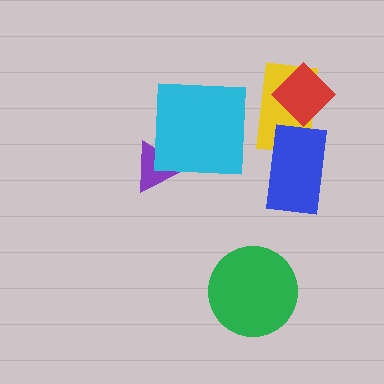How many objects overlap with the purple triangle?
1 object overlaps with the purple triangle.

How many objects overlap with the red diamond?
1 object overlaps with the red diamond.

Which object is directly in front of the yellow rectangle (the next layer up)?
The red diamond is directly in front of the yellow rectangle.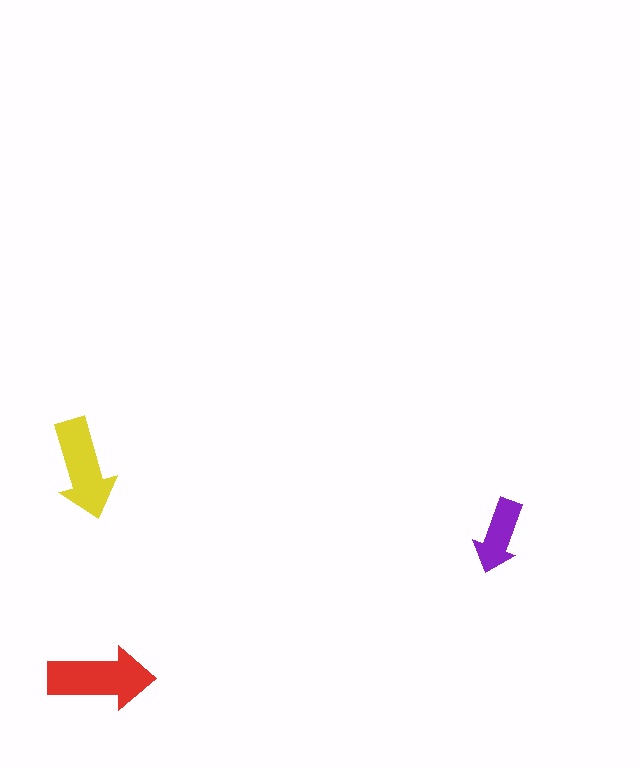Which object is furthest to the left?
The yellow arrow is leftmost.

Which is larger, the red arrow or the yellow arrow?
The red one.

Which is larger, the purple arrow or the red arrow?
The red one.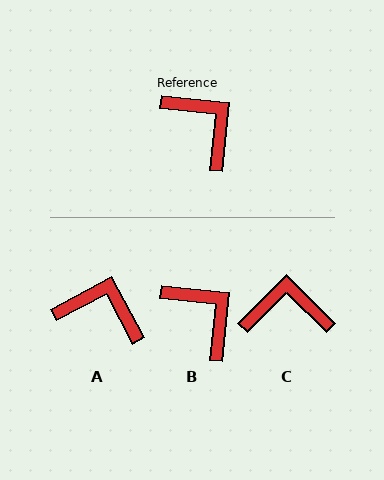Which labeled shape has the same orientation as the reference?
B.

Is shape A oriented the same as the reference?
No, it is off by about 34 degrees.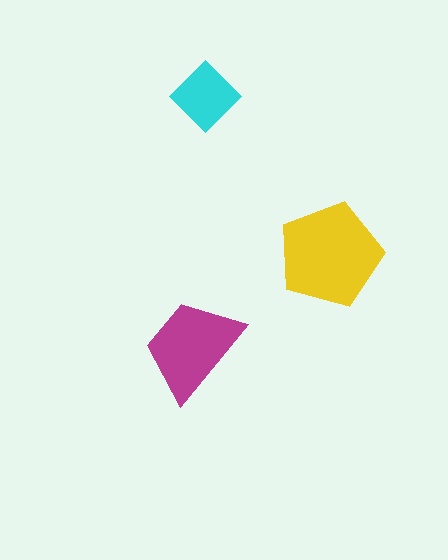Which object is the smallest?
The cyan diamond.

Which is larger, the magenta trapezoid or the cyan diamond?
The magenta trapezoid.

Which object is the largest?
The yellow pentagon.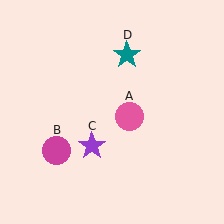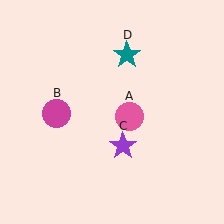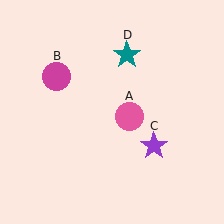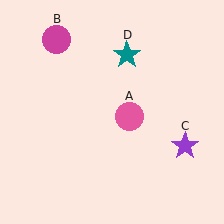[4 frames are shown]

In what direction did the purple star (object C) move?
The purple star (object C) moved right.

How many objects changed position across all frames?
2 objects changed position: magenta circle (object B), purple star (object C).